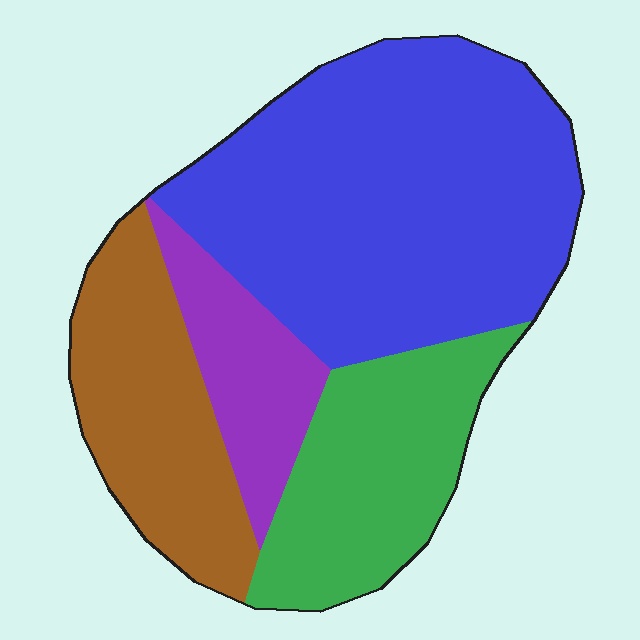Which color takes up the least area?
Purple, at roughly 10%.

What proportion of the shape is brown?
Brown takes up about one fifth (1/5) of the shape.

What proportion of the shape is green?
Green takes up about one fifth (1/5) of the shape.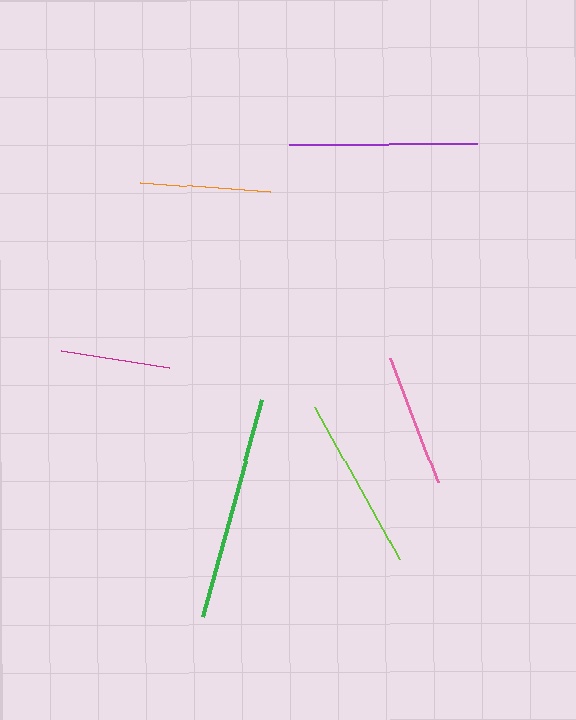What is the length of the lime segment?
The lime segment is approximately 175 pixels long.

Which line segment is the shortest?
The magenta line is the shortest at approximately 110 pixels.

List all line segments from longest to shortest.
From longest to shortest: green, purple, lime, pink, orange, magenta.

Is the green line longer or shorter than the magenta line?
The green line is longer than the magenta line.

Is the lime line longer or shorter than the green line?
The green line is longer than the lime line.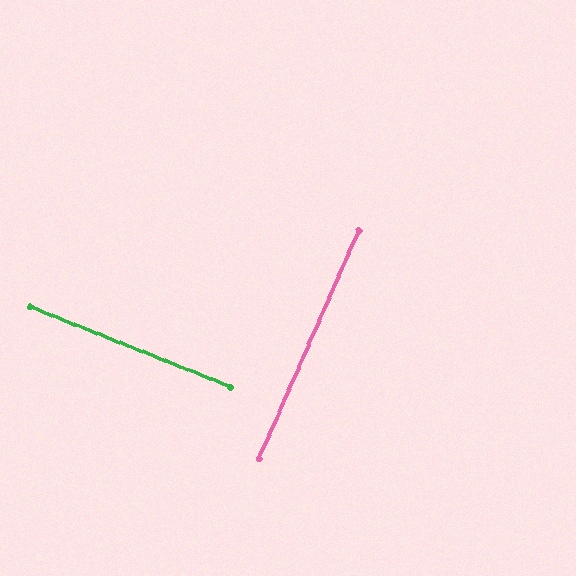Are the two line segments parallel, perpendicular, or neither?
Perpendicular — they meet at approximately 88°.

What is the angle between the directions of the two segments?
Approximately 88 degrees.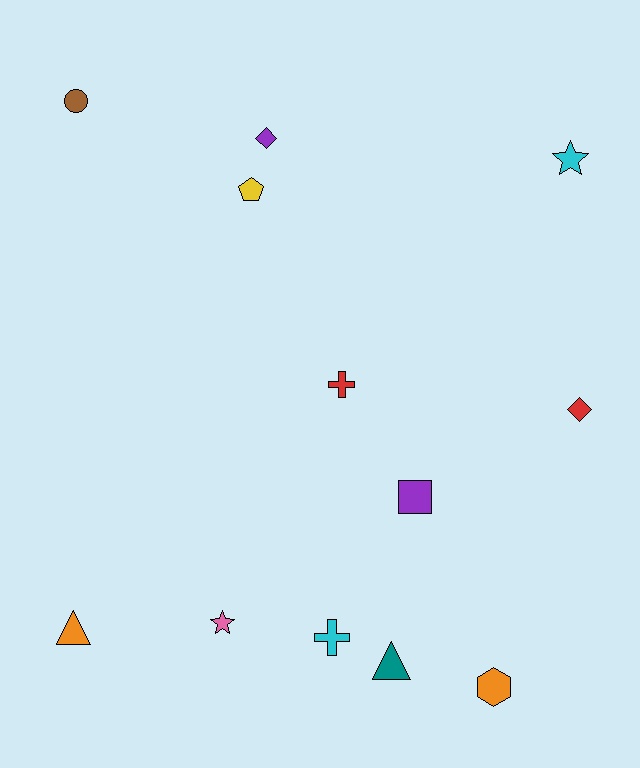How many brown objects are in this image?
There is 1 brown object.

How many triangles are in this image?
There are 2 triangles.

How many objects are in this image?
There are 12 objects.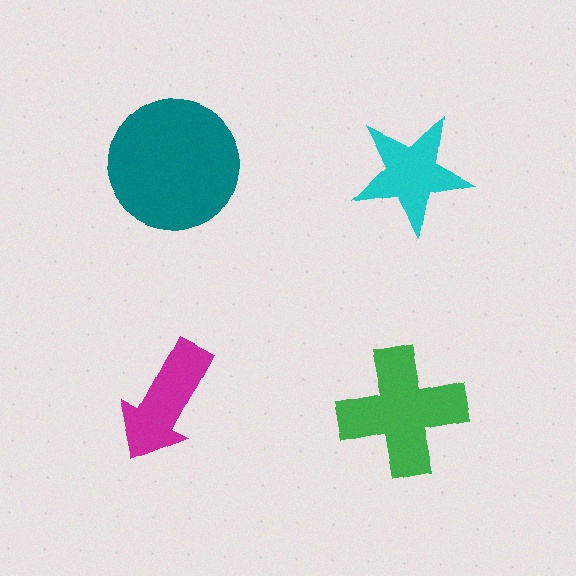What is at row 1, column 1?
A teal circle.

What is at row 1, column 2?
A cyan star.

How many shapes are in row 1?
2 shapes.